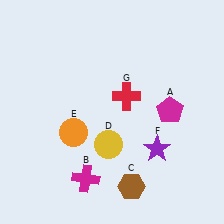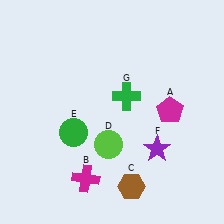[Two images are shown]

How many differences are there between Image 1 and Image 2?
There are 3 differences between the two images.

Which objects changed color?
D changed from yellow to lime. E changed from orange to green. G changed from red to green.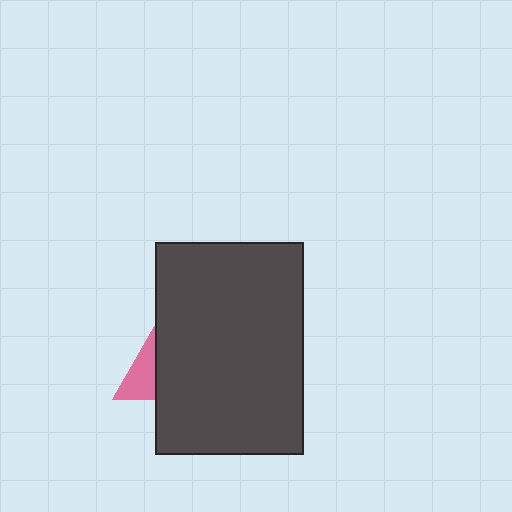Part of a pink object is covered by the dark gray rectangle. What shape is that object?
It is a triangle.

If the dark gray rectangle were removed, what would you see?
You would see the complete pink triangle.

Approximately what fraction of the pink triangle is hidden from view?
Roughly 68% of the pink triangle is hidden behind the dark gray rectangle.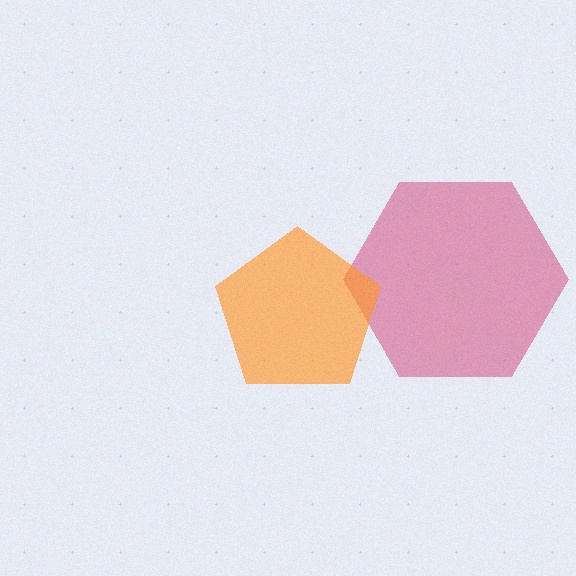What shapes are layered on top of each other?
The layered shapes are: a pink hexagon, an orange pentagon.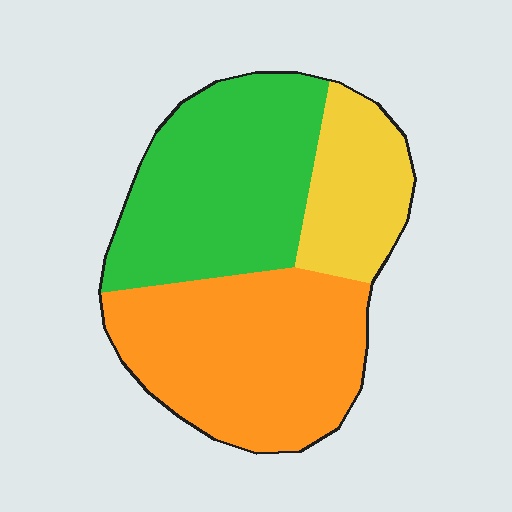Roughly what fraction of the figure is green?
Green covers around 40% of the figure.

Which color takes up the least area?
Yellow, at roughly 20%.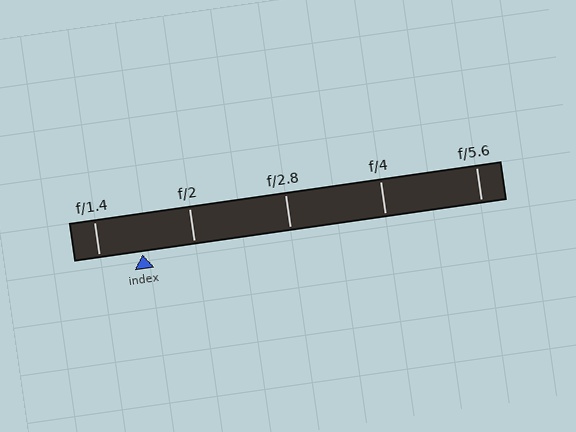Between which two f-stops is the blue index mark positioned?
The index mark is between f/1.4 and f/2.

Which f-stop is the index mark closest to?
The index mark is closest to f/1.4.